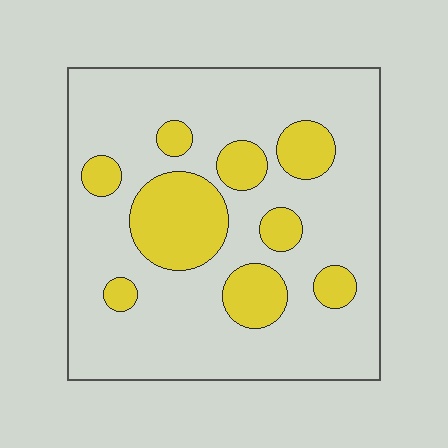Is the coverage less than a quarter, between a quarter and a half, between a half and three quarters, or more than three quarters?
Less than a quarter.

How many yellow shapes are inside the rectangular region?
9.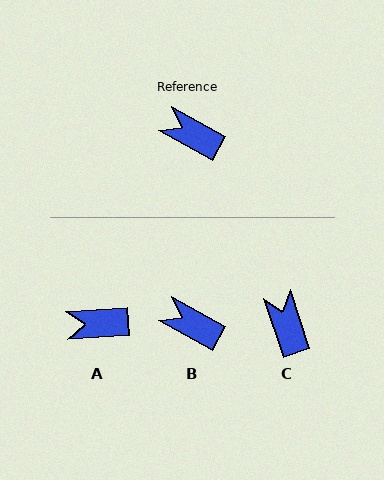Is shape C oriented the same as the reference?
No, it is off by about 42 degrees.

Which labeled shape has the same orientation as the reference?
B.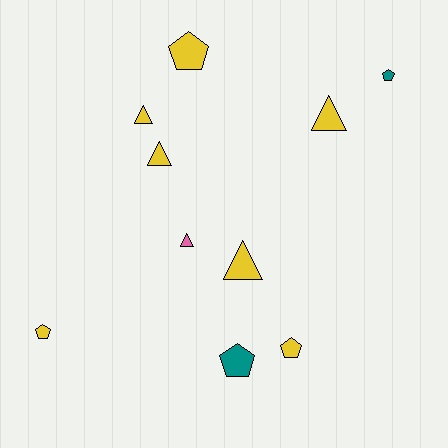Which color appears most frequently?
Yellow, with 7 objects.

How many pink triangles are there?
There is 1 pink triangle.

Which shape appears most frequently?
Triangle, with 5 objects.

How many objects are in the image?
There are 10 objects.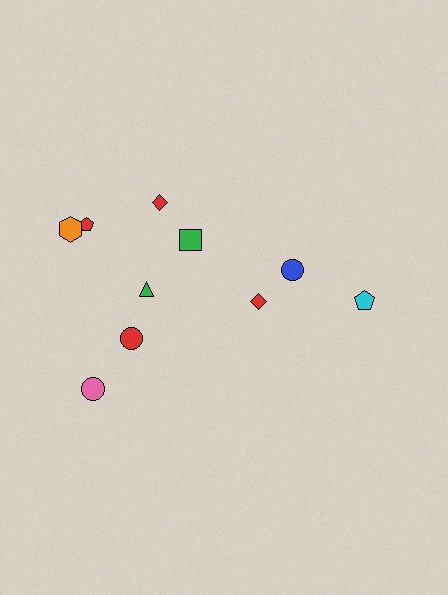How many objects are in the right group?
There are 3 objects.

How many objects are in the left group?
There are 7 objects.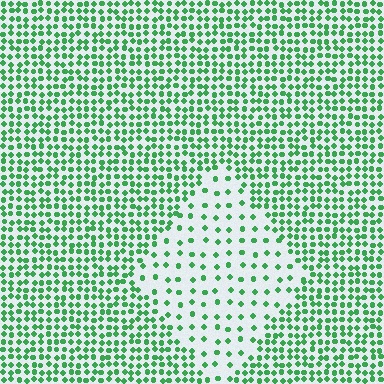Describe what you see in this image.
The image contains small green elements arranged at two different densities. A diamond-shaped region is visible where the elements are less densely packed than the surrounding area.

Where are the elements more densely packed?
The elements are more densely packed outside the diamond boundary.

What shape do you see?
I see a diamond.